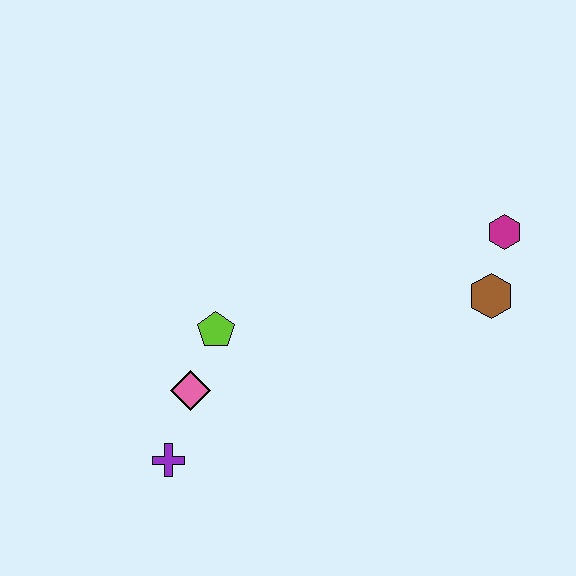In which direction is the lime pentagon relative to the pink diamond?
The lime pentagon is above the pink diamond.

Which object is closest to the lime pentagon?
The pink diamond is closest to the lime pentagon.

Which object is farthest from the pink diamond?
The magenta hexagon is farthest from the pink diamond.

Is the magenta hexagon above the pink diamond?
Yes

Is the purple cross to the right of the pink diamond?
No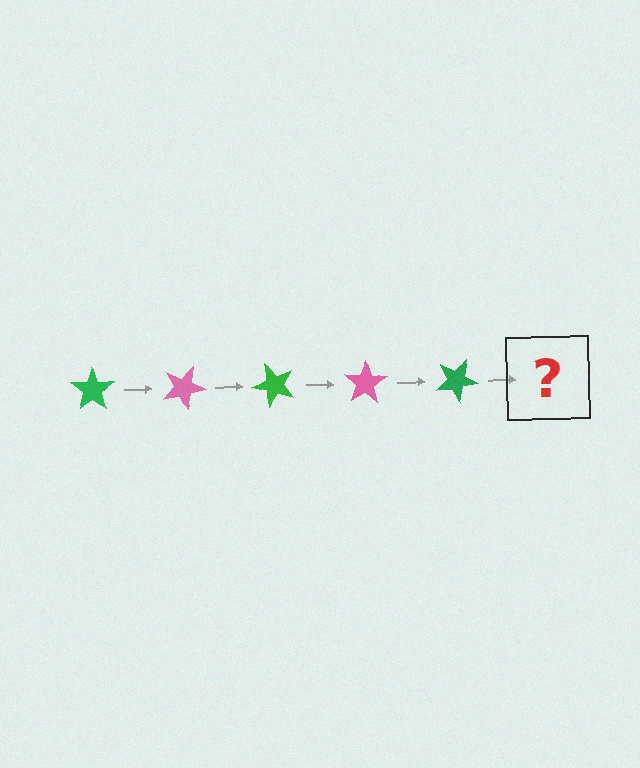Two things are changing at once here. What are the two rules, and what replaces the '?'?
The two rules are that it rotates 25 degrees each step and the color cycles through green and pink. The '?' should be a pink star, rotated 125 degrees from the start.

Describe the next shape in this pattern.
It should be a pink star, rotated 125 degrees from the start.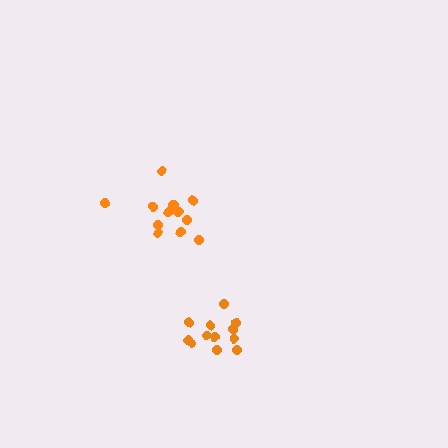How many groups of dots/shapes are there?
There are 2 groups.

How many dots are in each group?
Group 1: 12 dots, Group 2: 13 dots (25 total).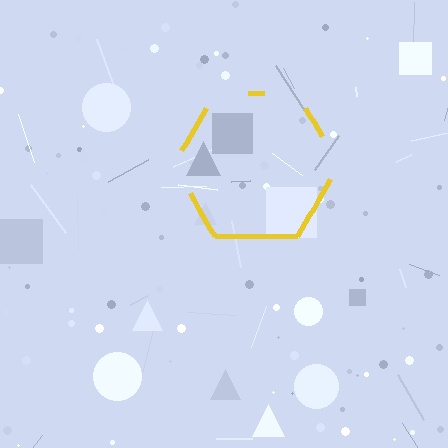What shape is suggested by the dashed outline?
The dashed outline suggests a hexagon.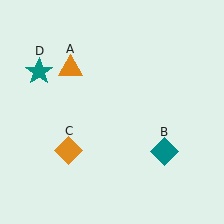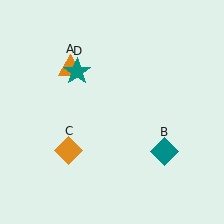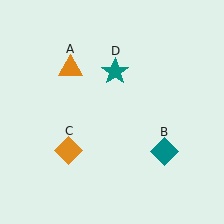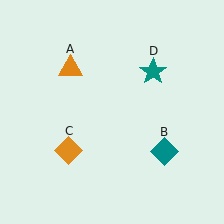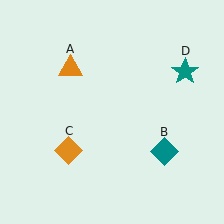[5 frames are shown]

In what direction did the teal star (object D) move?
The teal star (object D) moved right.